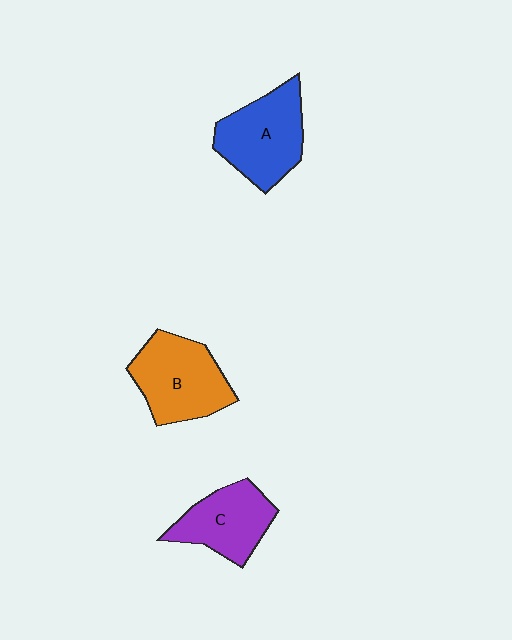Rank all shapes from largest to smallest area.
From largest to smallest: B (orange), A (blue), C (purple).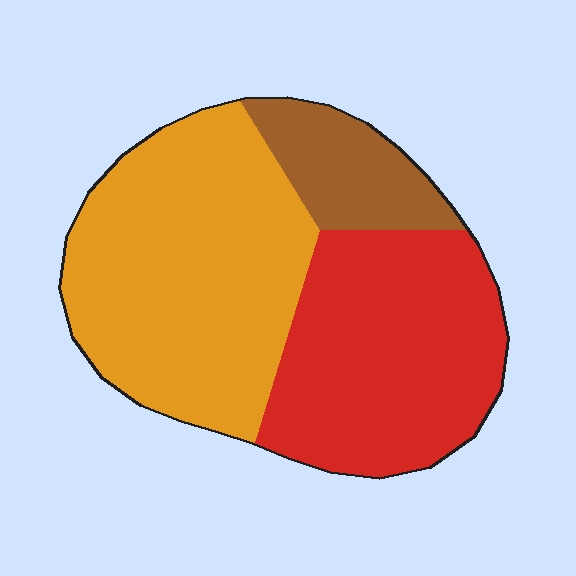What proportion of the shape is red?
Red covers roughly 40% of the shape.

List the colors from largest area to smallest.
From largest to smallest: orange, red, brown.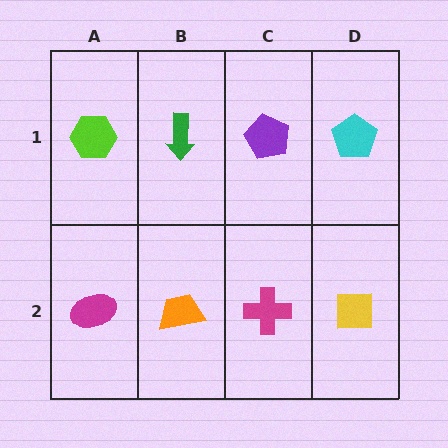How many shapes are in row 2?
4 shapes.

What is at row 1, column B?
A green arrow.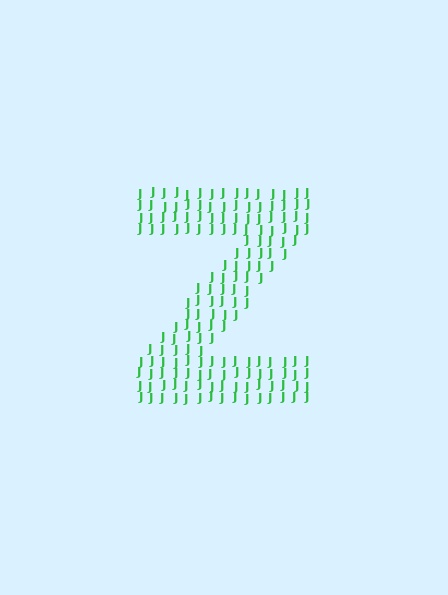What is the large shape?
The large shape is the letter Z.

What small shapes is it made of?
It is made of small letter J's.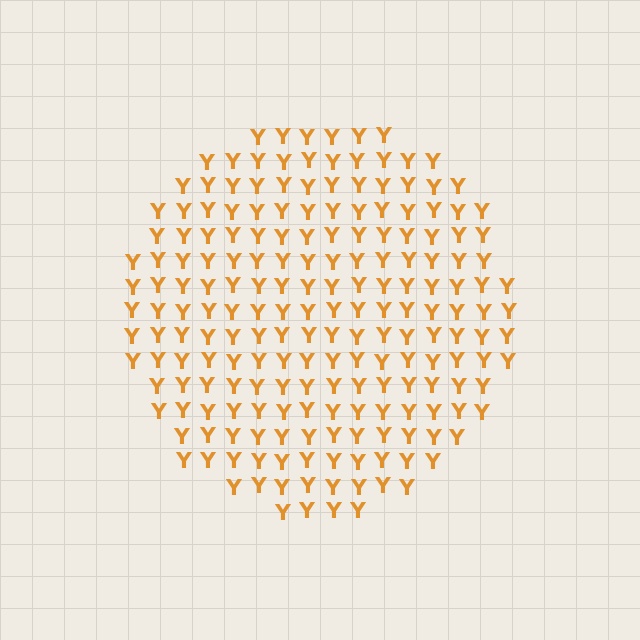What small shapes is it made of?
It is made of small letter Y's.